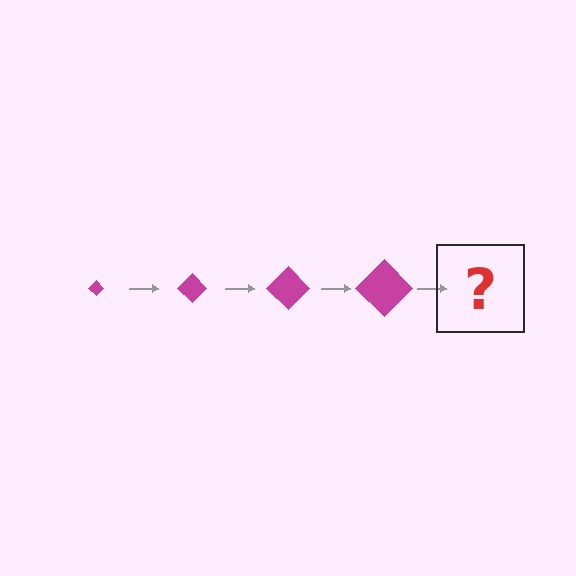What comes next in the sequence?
The next element should be a magenta diamond, larger than the previous one.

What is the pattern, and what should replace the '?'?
The pattern is that the diamond gets progressively larger each step. The '?' should be a magenta diamond, larger than the previous one.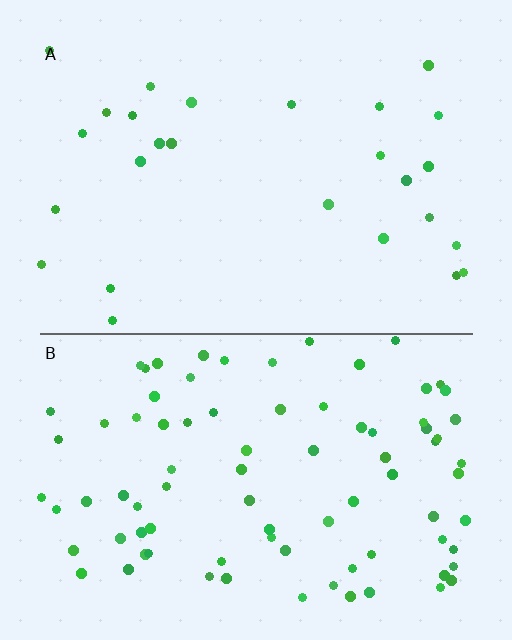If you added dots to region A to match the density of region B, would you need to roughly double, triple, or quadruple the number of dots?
Approximately triple.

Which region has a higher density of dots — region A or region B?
B (the bottom).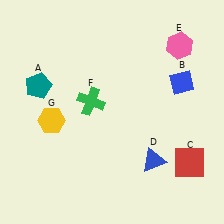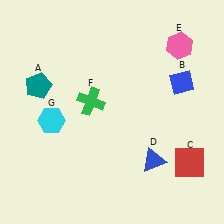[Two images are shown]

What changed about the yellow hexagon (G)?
In Image 1, G is yellow. In Image 2, it changed to cyan.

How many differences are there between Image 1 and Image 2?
There is 1 difference between the two images.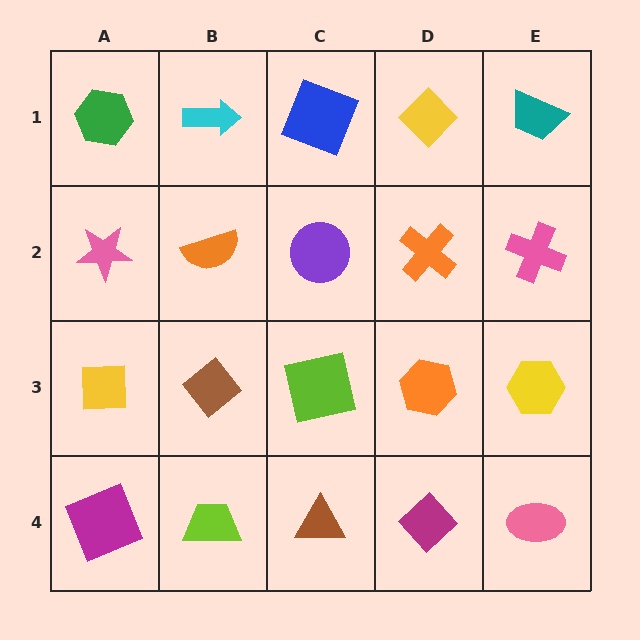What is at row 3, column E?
A yellow hexagon.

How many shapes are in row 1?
5 shapes.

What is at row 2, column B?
An orange semicircle.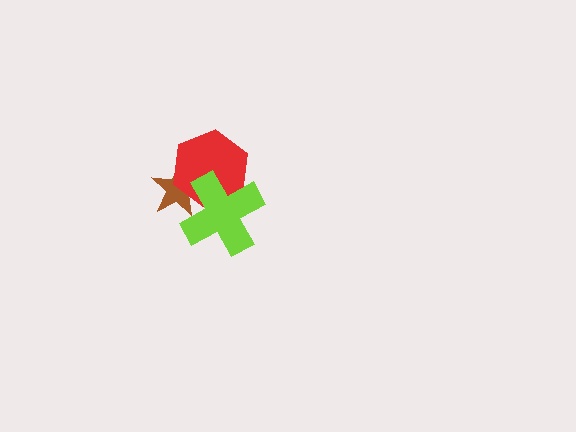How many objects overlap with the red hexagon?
2 objects overlap with the red hexagon.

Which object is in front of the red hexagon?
The lime cross is in front of the red hexagon.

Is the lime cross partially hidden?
No, no other shape covers it.